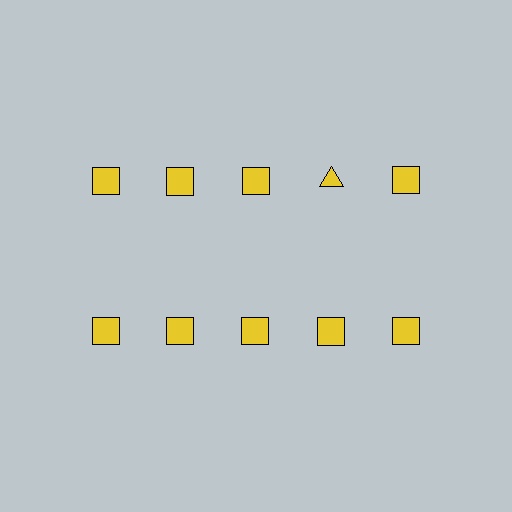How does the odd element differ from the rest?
It has a different shape: triangle instead of square.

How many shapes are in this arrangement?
There are 10 shapes arranged in a grid pattern.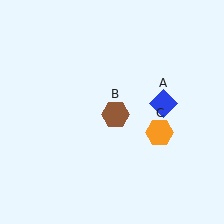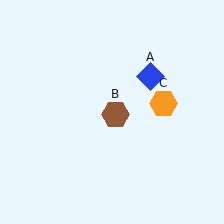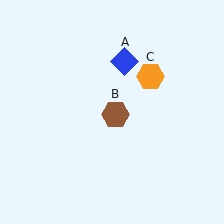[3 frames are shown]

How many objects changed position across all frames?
2 objects changed position: blue diamond (object A), orange hexagon (object C).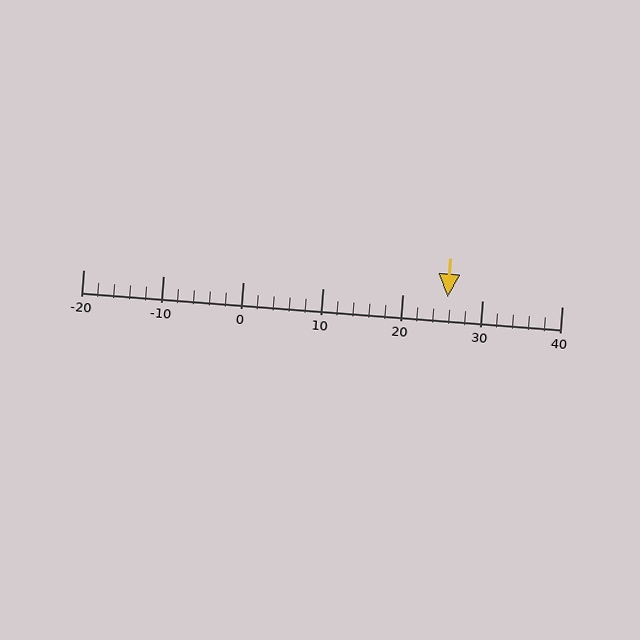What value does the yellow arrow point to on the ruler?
The yellow arrow points to approximately 26.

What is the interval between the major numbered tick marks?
The major tick marks are spaced 10 units apart.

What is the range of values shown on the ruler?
The ruler shows values from -20 to 40.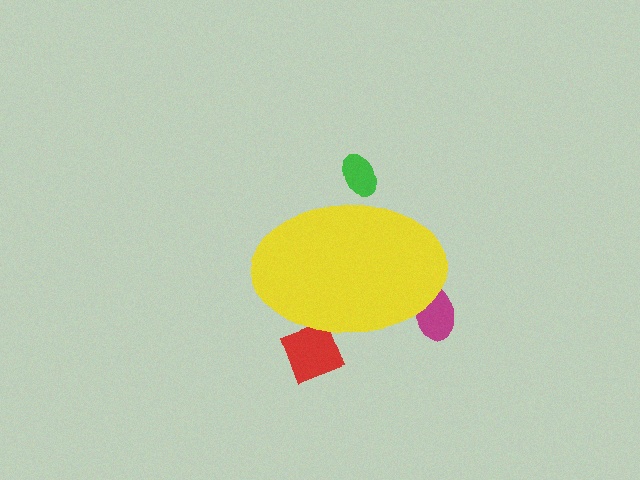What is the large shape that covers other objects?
A yellow ellipse.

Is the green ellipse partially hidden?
Yes, the green ellipse is partially hidden behind the yellow ellipse.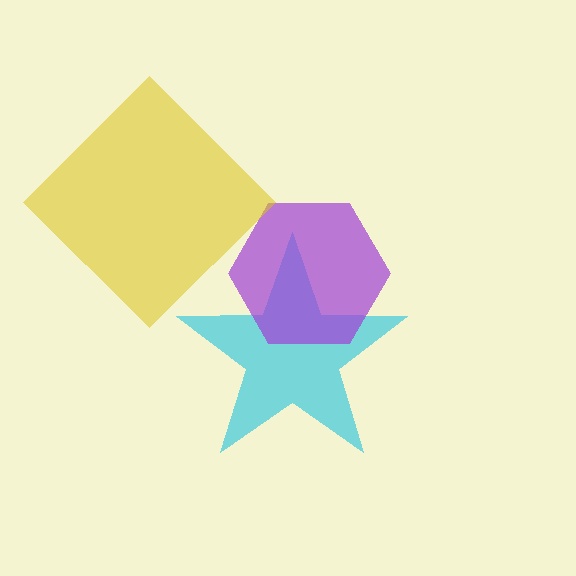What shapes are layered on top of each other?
The layered shapes are: a cyan star, a purple hexagon, a yellow diamond.